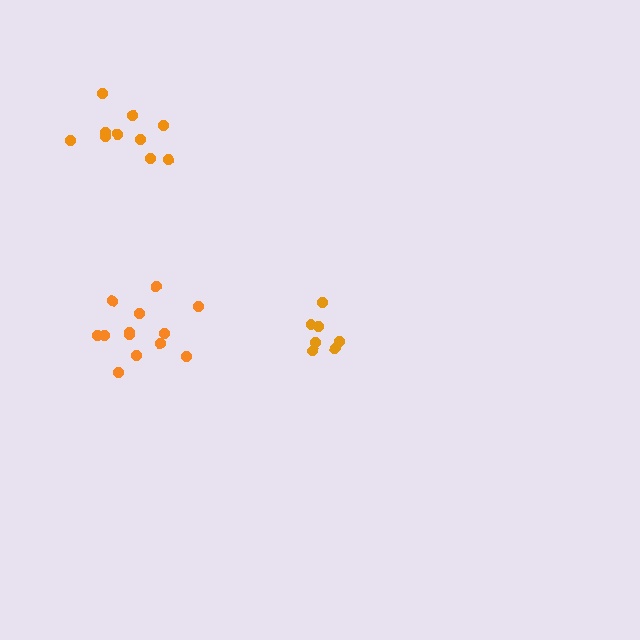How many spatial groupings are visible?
There are 3 spatial groupings.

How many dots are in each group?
Group 1: 7 dots, Group 2: 13 dots, Group 3: 10 dots (30 total).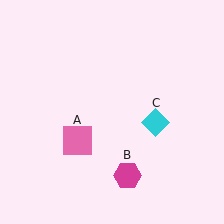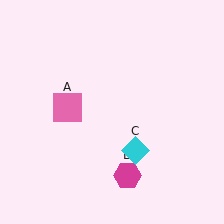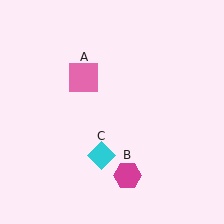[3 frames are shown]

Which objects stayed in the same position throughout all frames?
Magenta hexagon (object B) remained stationary.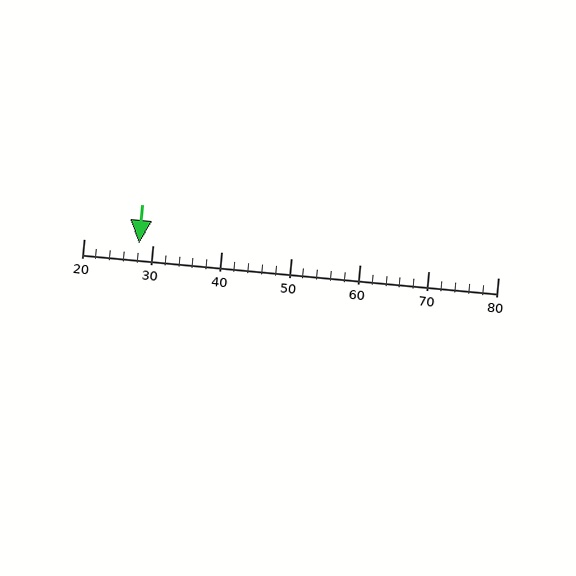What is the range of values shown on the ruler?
The ruler shows values from 20 to 80.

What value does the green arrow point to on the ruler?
The green arrow points to approximately 28.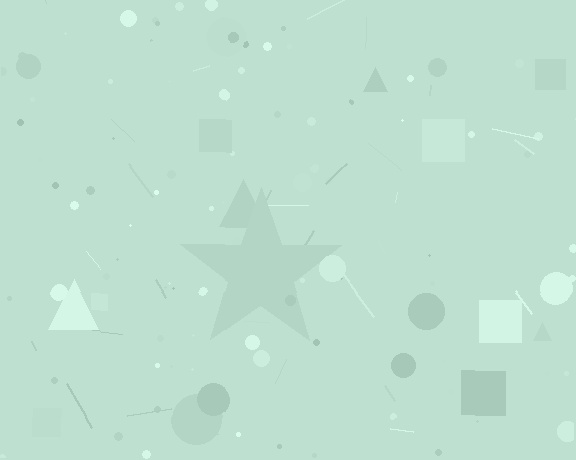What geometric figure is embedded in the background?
A star is embedded in the background.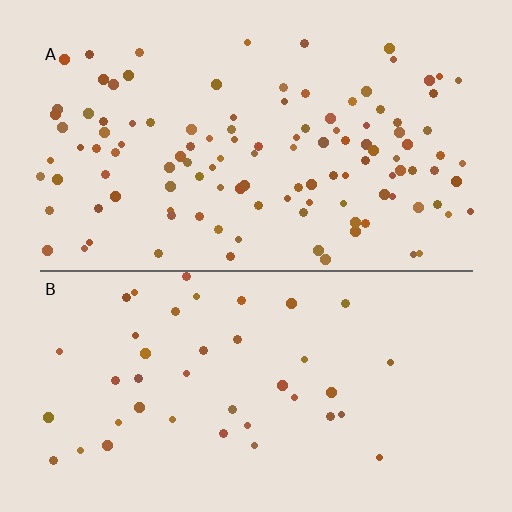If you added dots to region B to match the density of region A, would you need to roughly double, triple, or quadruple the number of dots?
Approximately triple.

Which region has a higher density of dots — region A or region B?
A (the top).